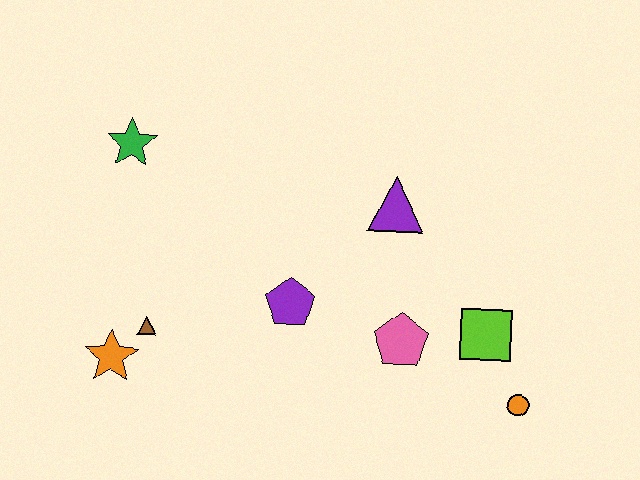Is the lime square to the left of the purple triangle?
No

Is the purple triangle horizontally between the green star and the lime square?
Yes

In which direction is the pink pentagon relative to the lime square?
The pink pentagon is to the left of the lime square.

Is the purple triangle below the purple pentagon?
No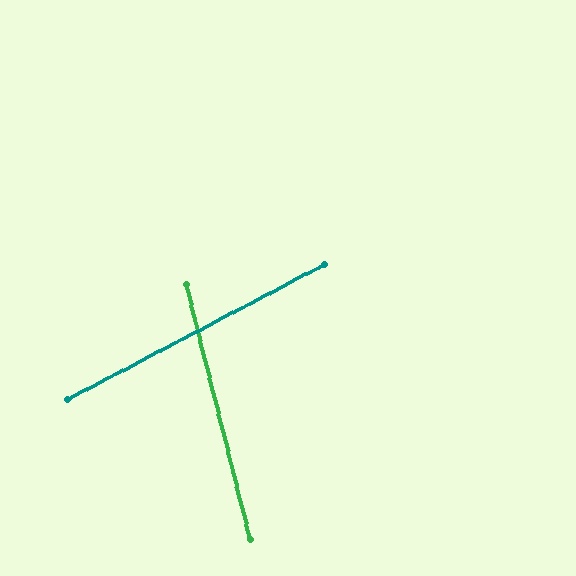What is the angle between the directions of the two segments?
Approximately 76 degrees.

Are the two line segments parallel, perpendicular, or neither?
Neither parallel nor perpendicular — they differ by about 76°.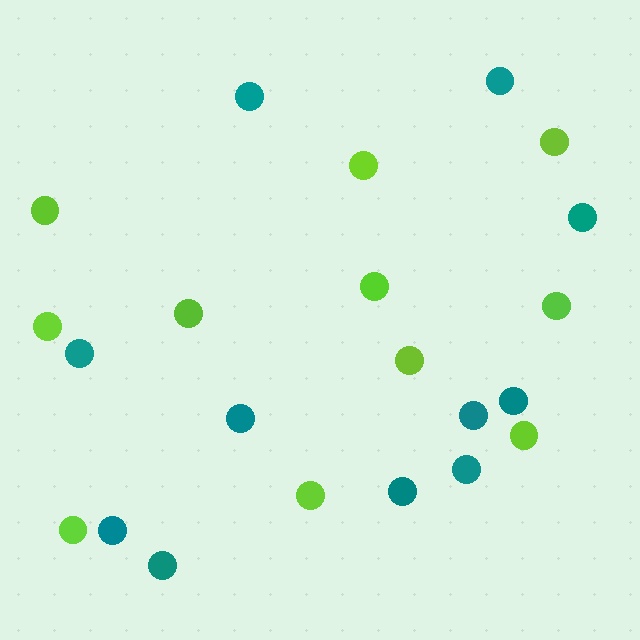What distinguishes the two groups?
There are 2 groups: one group of lime circles (11) and one group of teal circles (11).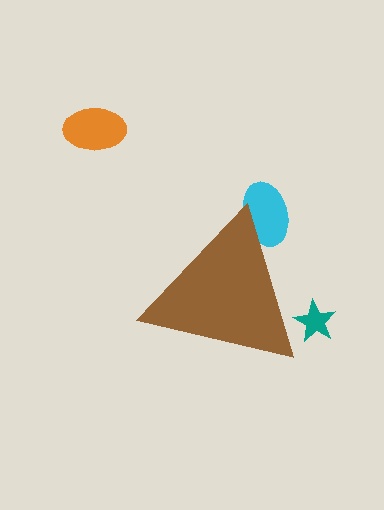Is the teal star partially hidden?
Yes, the teal star is partially hidden behind the brown triangle.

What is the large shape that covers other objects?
A brown triangle.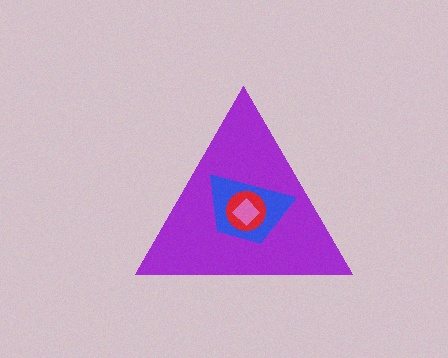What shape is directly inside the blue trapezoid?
The red circle.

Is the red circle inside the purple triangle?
Yes.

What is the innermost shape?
The pink diamond.